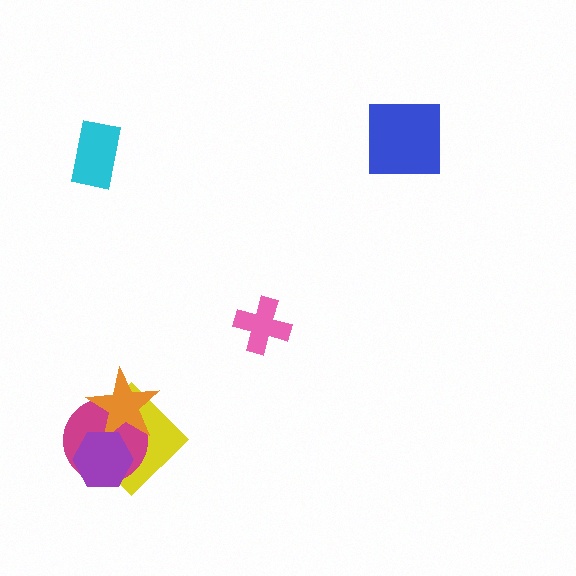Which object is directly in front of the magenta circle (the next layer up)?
The orange star is directly in front of the magenta circle.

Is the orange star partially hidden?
Yes, it is partially covered by another shape.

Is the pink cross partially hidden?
No, no other shape covers it.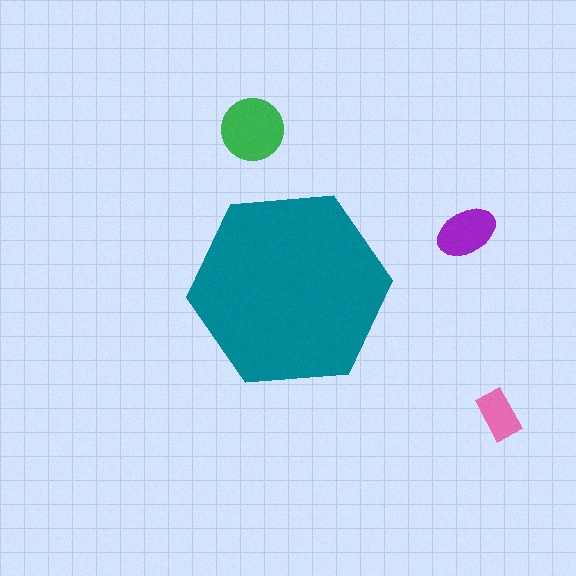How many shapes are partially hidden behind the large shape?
0 shapes are partially hidden.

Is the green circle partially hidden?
No, the green circle is fully visible.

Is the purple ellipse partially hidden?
No, the purple ellipse is fully visible.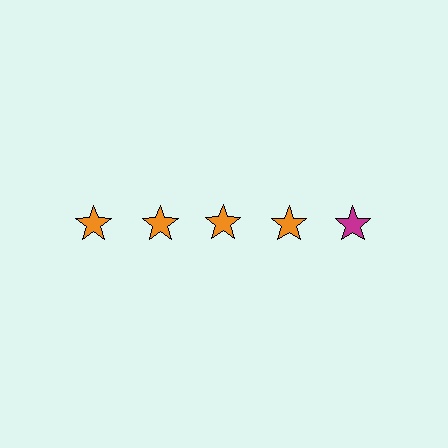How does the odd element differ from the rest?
It has a different color: magenta instead of orange.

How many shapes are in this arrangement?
There are 5 shapes arranged in a grid pattern.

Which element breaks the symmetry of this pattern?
The magenta star in the top row, rightmost column breaks the symmetry. All other shapes are orange stars.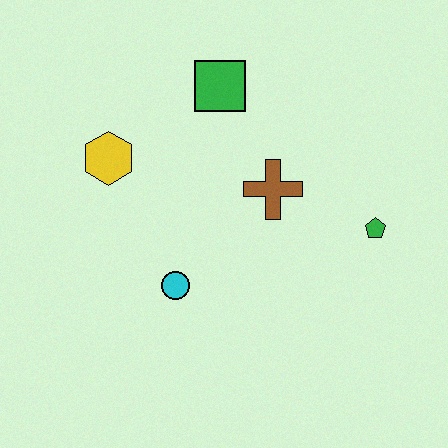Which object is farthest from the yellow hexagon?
The green pentagon is farthest from the yellow hexagon.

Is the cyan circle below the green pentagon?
Yes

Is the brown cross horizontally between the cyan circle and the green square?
No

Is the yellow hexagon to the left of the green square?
Yes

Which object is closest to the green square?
The brown cross is closest to the green square.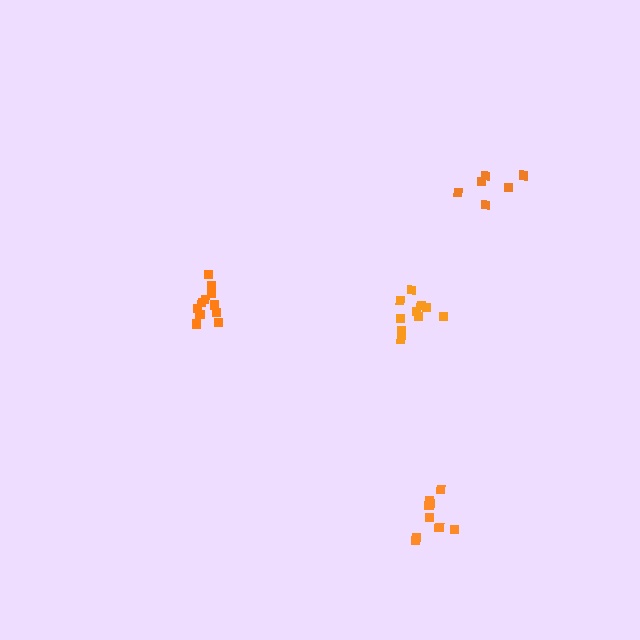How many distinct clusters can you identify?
There are 4 distinct clusters.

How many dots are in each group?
Group 1: 10 dots, Group 2: 11 dots, Group 3: 6 dots, Group 4: 9 dots (36 total).